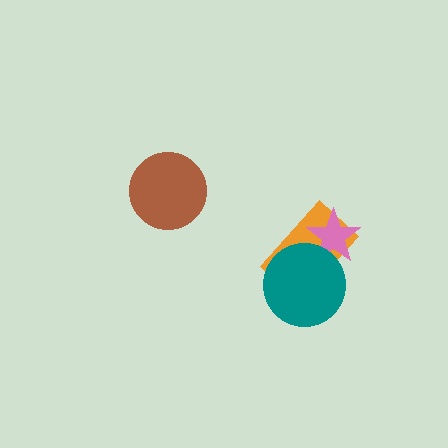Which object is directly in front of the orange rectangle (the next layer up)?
The pink star is directly in front of the orange rectangle.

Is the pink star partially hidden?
Yes, it is partially covered by another shape.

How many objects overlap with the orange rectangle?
2 objects overlap with the orange rectangle.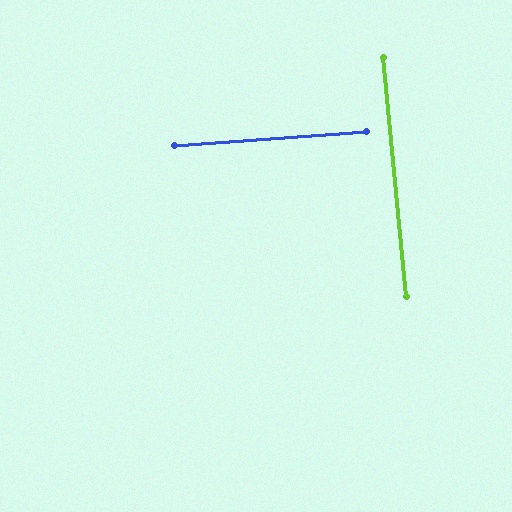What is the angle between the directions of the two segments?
Approximately 89 degrees.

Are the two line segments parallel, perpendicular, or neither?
Perpendicular — they meet at approximately 89°.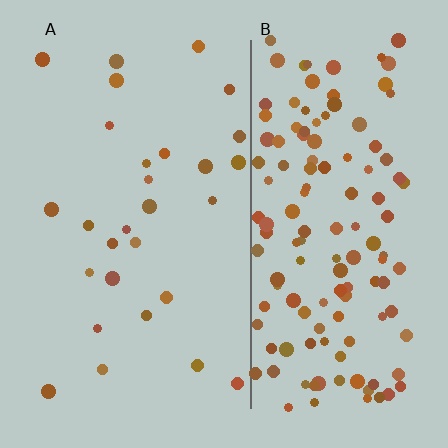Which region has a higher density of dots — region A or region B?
B (the right).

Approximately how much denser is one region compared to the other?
Approximately 4.8× — region B over region A.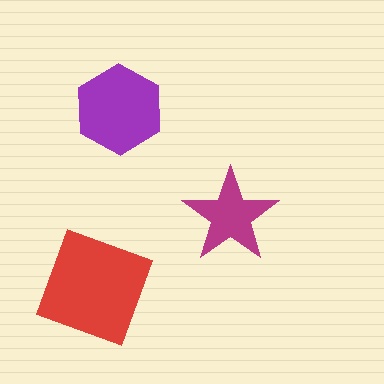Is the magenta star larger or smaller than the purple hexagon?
Smaller.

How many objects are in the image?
There are 3 objects in the image.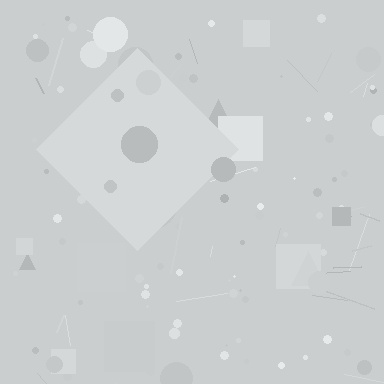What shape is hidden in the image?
A diamond is hidden in the image.